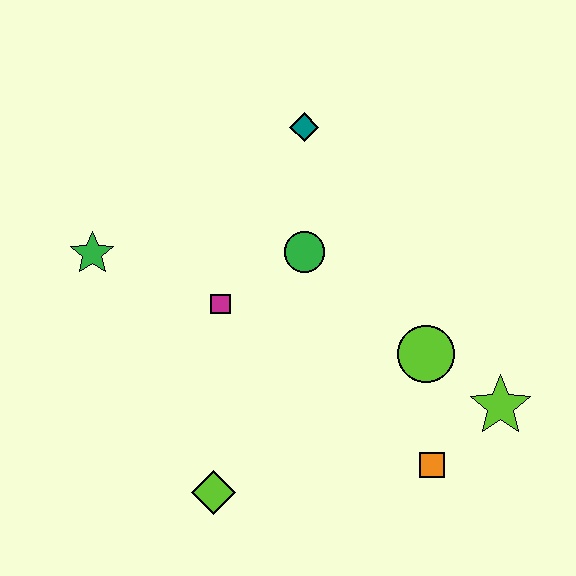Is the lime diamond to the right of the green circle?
No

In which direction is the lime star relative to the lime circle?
The lime star is to the right of the lime circle.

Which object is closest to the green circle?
The magenta square is closest to the green circle.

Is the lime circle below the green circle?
Yes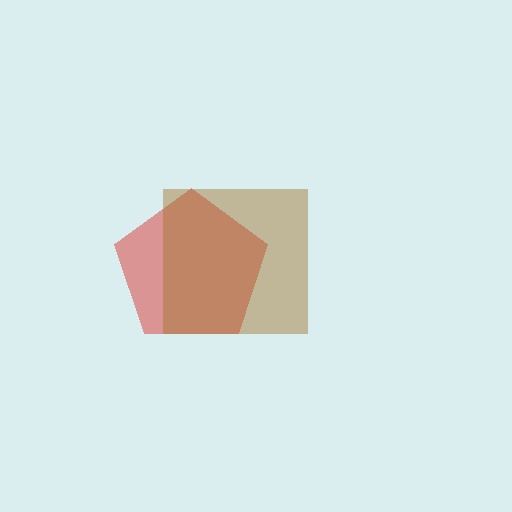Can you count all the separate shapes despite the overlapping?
Yes, there are 2 separate shapes.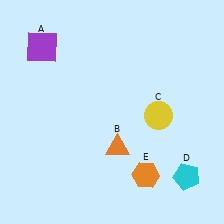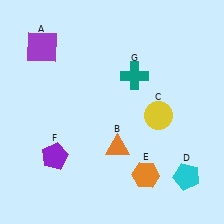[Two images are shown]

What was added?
A purple pentagon (F), a teal cross (G) were added in Image 2.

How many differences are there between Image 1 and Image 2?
There are 2 differences between the two images.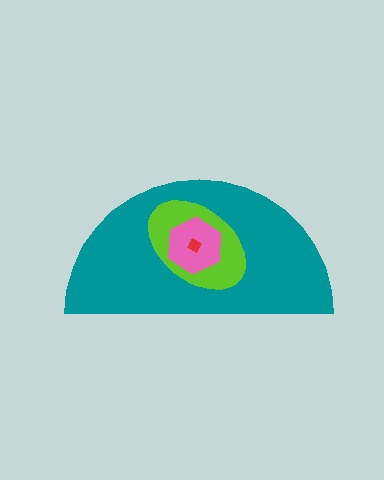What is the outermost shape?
The teal semicircle.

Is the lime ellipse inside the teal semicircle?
Yes.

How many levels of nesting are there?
4.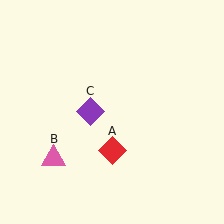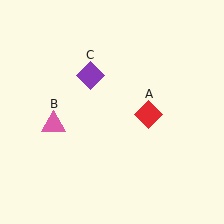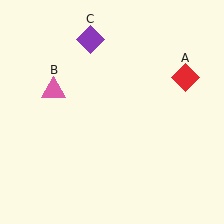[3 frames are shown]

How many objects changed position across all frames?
3 objects changed position: red diamond (object A), pink triangle (object B), purple diamond (object C).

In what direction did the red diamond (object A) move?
The red diamond (object A) moved up and to the right.